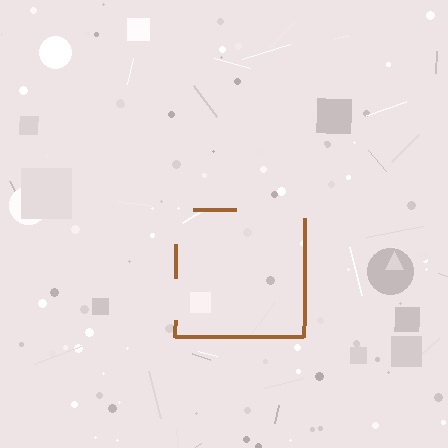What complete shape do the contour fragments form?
The contour fragments form a square.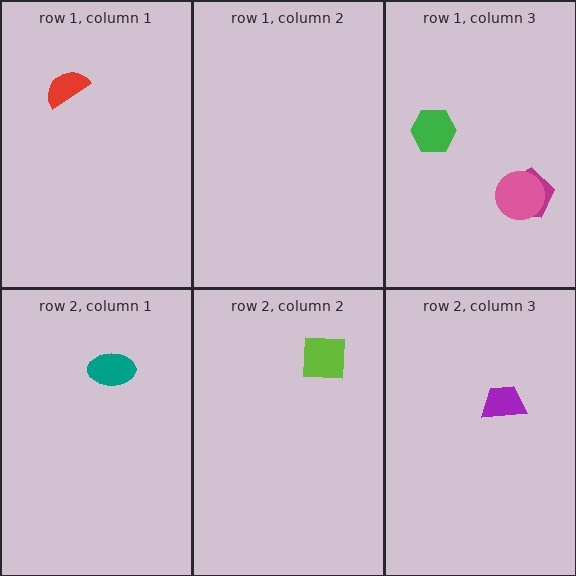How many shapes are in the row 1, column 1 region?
1.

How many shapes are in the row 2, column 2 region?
1.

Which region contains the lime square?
The row 2, column 2 region.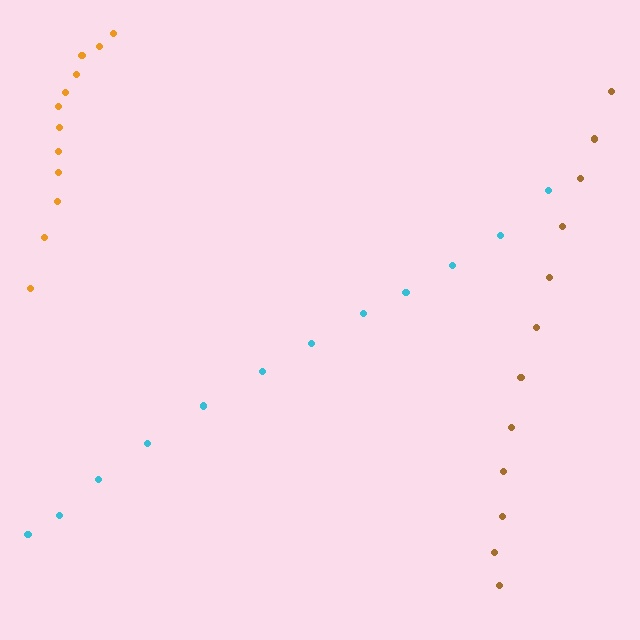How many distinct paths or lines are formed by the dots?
There are 3 distinct paths.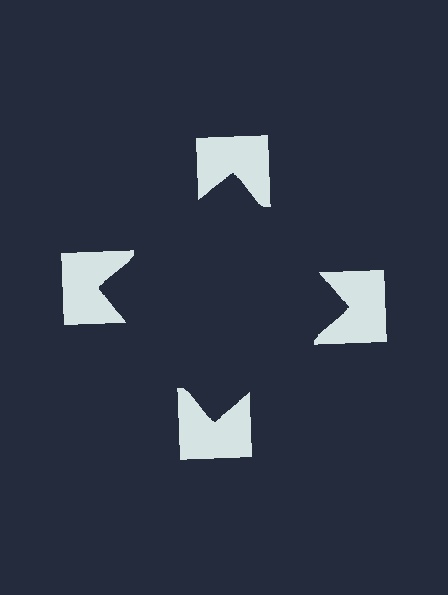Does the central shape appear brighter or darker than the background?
It typically appears slightly darker than the background, even though no actual brightness change is drawn.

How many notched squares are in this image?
There are 4 — one at each vertex of the illusory square.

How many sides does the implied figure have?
4 sides.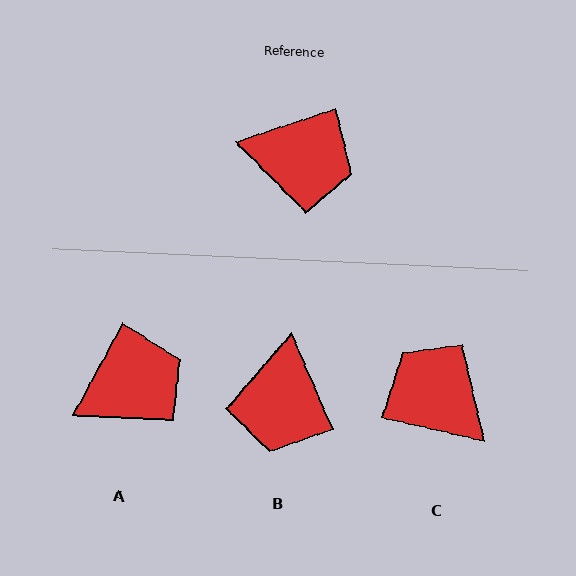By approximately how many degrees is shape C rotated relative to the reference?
Approximately 148 degrees counter-clockwise.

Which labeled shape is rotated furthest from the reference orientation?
C, about 148 degrees away.